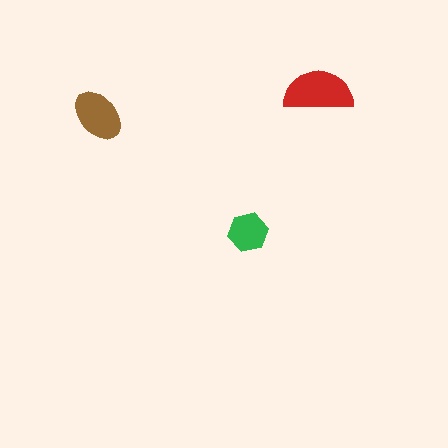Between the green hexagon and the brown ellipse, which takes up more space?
The brown ellipse.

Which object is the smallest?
The green hexagon.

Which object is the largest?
The red semicircle.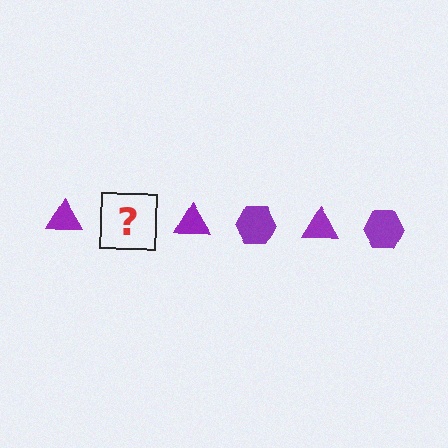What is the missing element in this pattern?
The missing element is a purple hexagon.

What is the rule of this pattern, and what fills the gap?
The rule is that the pattern cycles through triangle, hexagon shapes in purple. The gap should be filled with a purple hexagon.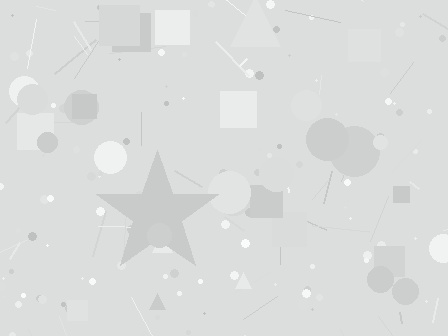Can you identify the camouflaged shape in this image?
The camouflaged shape is a star.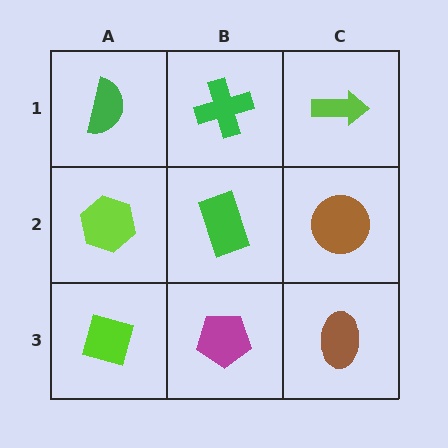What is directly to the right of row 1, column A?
A green cross.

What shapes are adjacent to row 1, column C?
A brown circle (row 2, column C), a green cross (row 1, column B).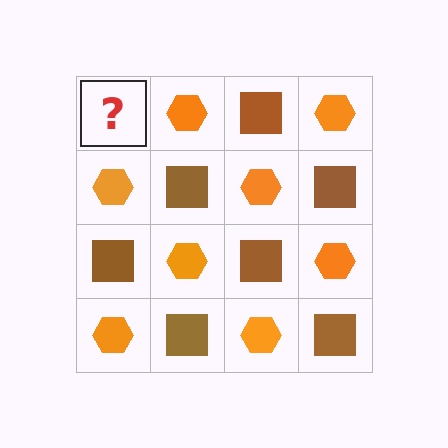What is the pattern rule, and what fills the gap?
The rule is that it alternates brown square and orange hexagon in a checkerboard pattern. The gap should be filled with a brown square.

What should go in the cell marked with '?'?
The missing cell should contain a brown square.